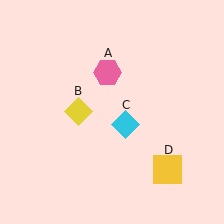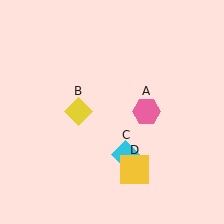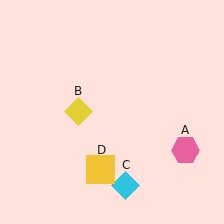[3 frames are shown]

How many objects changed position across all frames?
3 objects changed position: pink hexagon (object A), cyan diamond (object C), yellow square (object D).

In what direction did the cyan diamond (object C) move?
The cyan diamond (object C) moved down.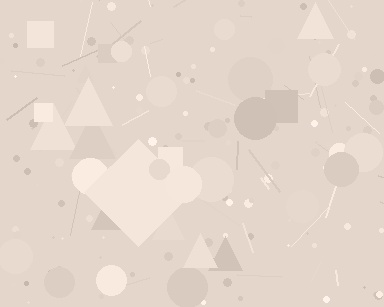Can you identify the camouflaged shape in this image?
The camouflaged shape is a diamond.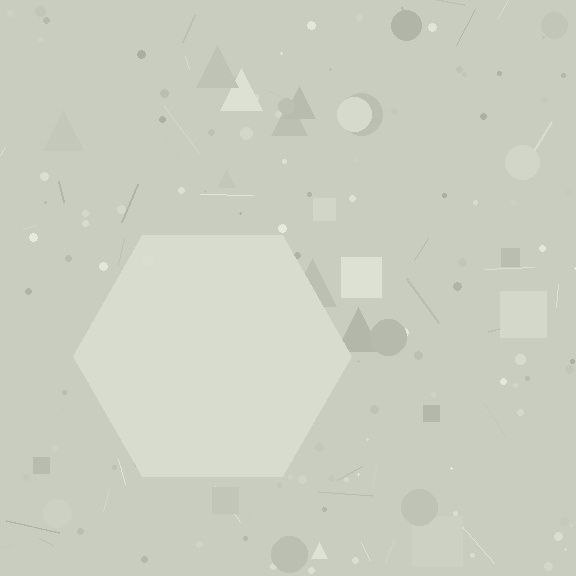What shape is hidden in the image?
A hexagon is hidden in the image.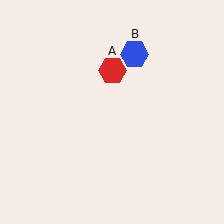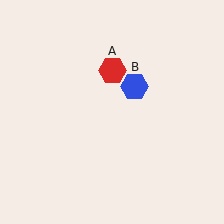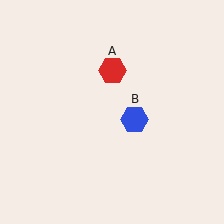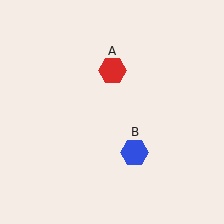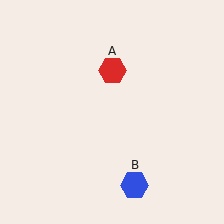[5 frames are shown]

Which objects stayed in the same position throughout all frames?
Red hexagon (object A) remained stationary.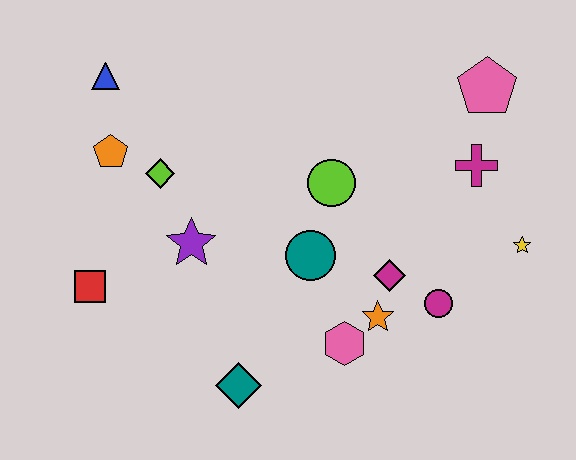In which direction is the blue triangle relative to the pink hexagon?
The blue triangle is above the pink hexagon.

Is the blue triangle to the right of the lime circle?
No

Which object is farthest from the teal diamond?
The pink pentagon is farthest from the teal diamond.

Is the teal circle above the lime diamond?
No